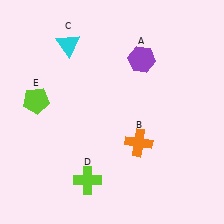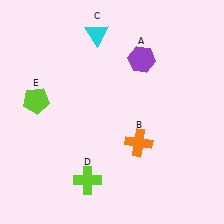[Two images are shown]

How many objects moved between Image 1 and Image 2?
1 object moved between the two images.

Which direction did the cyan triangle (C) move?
The cyan triangle (C) moved right.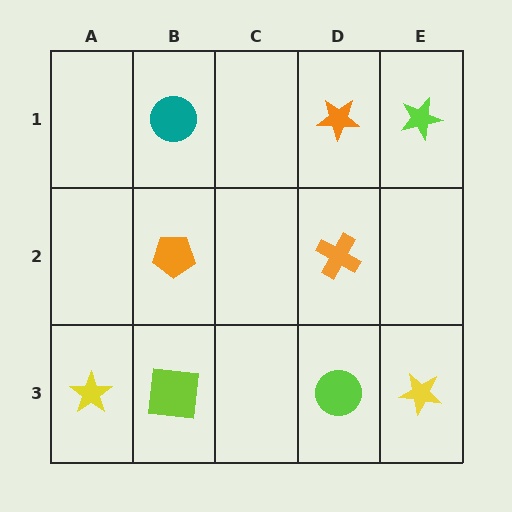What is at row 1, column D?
An orange star.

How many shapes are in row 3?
4 shapes.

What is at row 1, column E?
A lime star.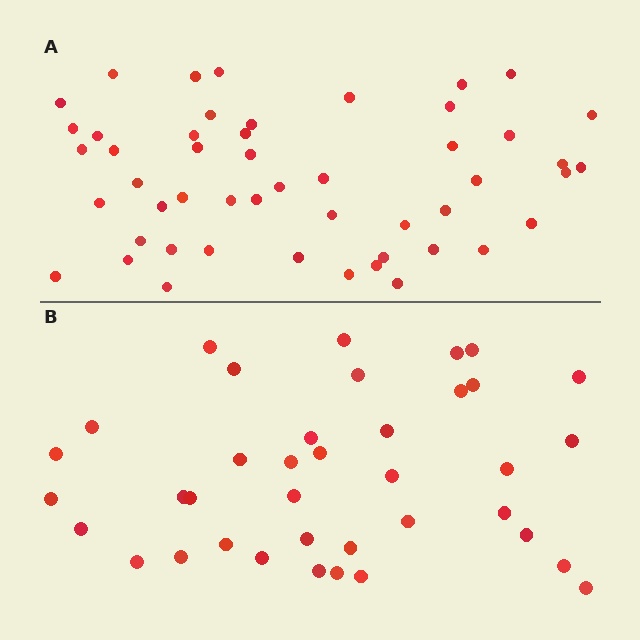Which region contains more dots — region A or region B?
Region A (the top region) has more dots.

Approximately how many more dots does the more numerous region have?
Region A has roughly 12 or so more dots than region B.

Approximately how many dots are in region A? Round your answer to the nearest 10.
About 50 dots.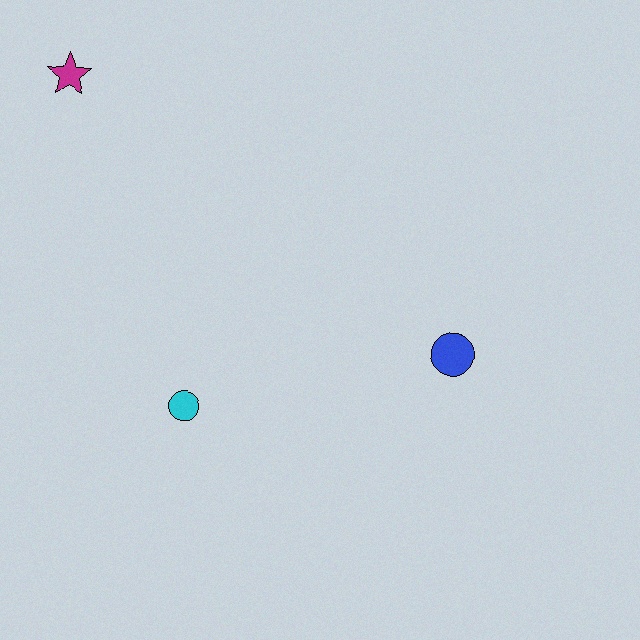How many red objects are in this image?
There are no red objects.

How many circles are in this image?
There are 2 circles.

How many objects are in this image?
There are 3 objects.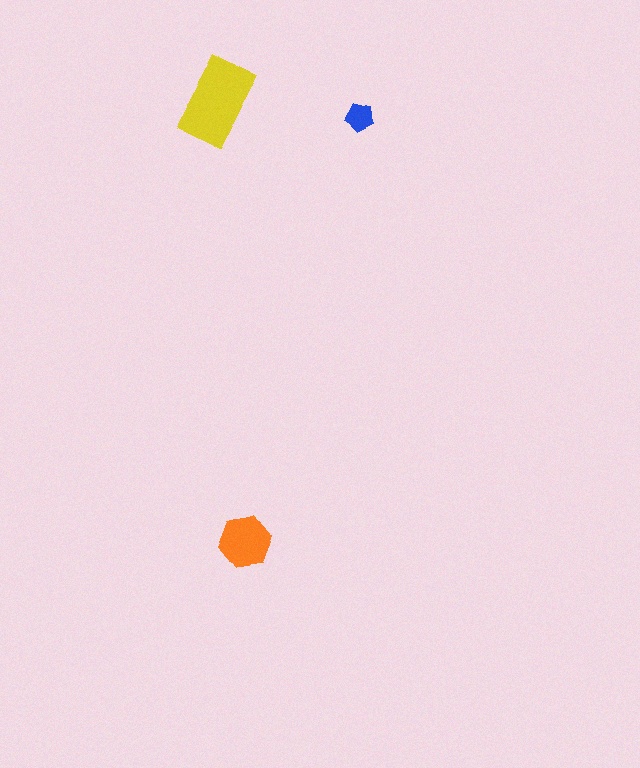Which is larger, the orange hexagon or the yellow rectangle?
The yellow rectangle.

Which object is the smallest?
The blue pentagon.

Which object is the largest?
The yellow rectangle.